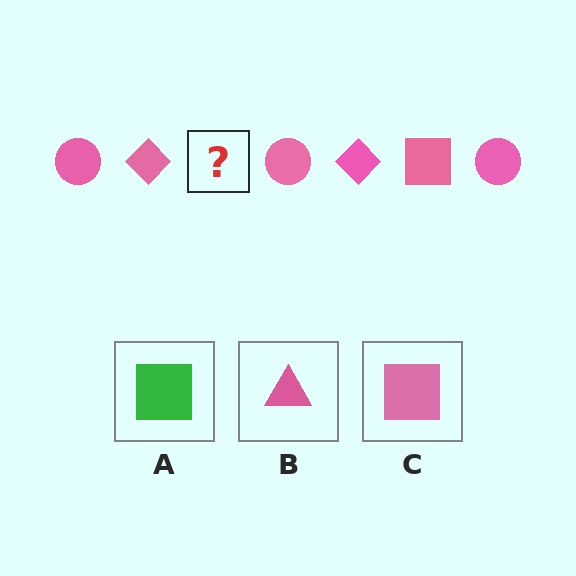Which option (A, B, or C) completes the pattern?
C.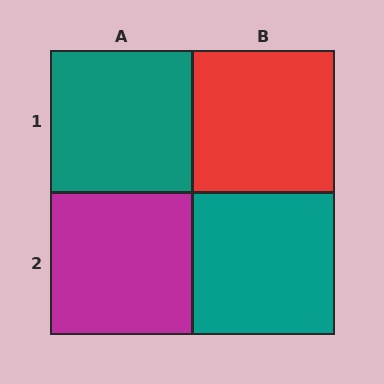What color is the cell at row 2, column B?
Teal.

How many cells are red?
1 cell is red.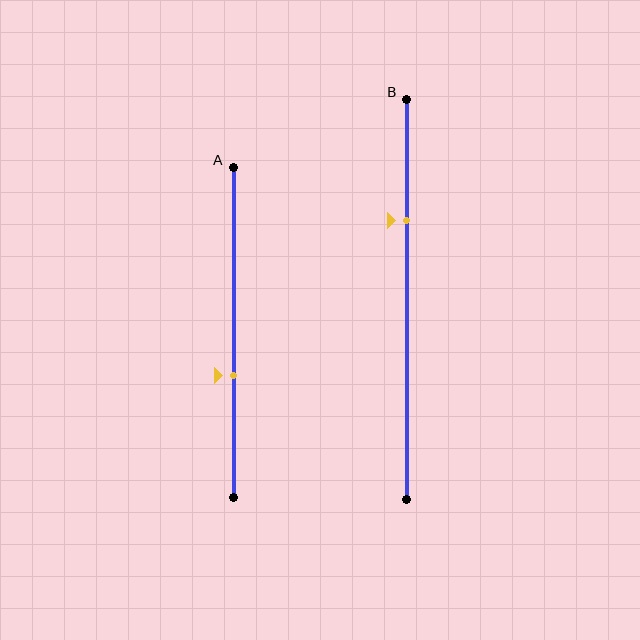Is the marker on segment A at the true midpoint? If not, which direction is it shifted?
No, the marker on segment A is shifted downward by about 13% of the segment length.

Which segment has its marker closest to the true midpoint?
Segment A has its marker closest to the true midpoint.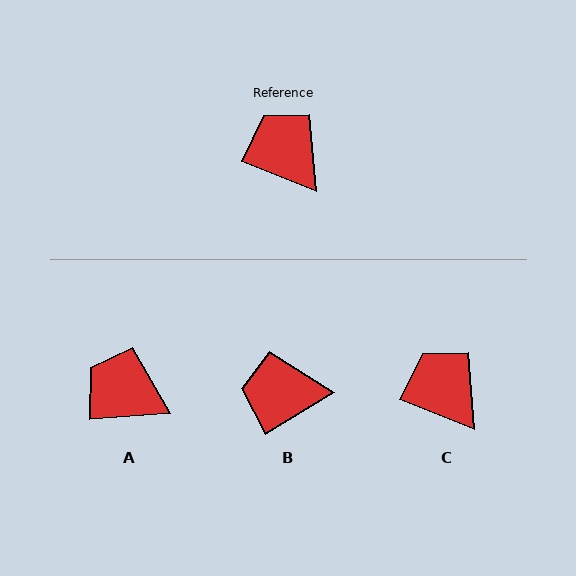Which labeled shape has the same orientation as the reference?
C.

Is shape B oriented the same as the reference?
No, it is off by about 53 degrees.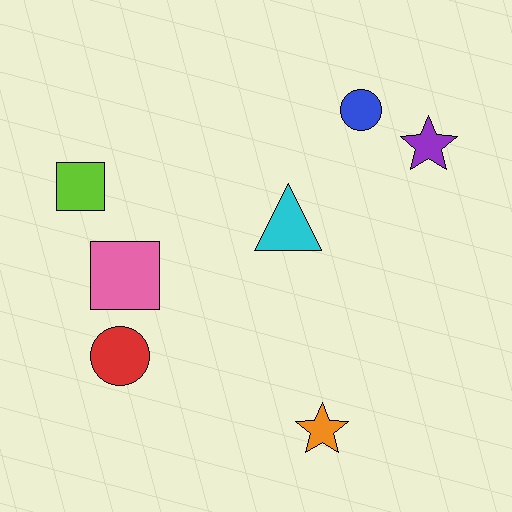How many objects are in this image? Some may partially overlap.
There are 7 objects.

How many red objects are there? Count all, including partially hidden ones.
There is 1 red object.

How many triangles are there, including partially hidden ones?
There is 1 triangle.